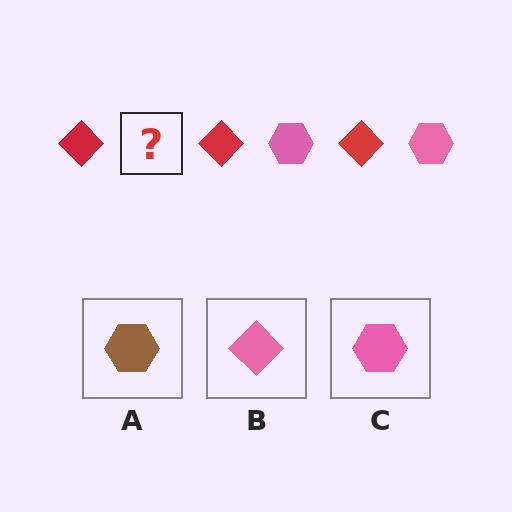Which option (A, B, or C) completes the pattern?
C.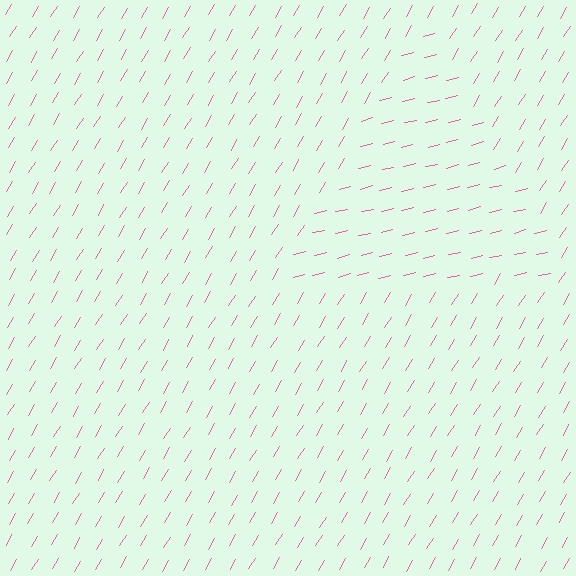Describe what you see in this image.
The image is filled with small pink line segments. A triangle region in the image has lines oriented differently from the surrounding lines, creating a visible texture boundary.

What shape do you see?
I see a triangle.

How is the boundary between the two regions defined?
The boundary is defined purely by a change in line orientation (approximately 45 degrees difference). All lines are the same color and thickness.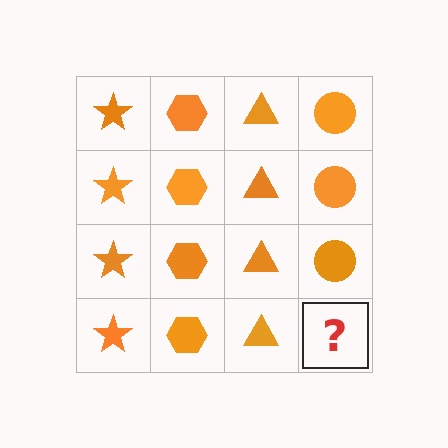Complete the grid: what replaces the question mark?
The question mark should be replaced with an orange circle.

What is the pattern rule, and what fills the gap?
The rule is that each column has a consistent shape. The gap should be filled with an orange circle.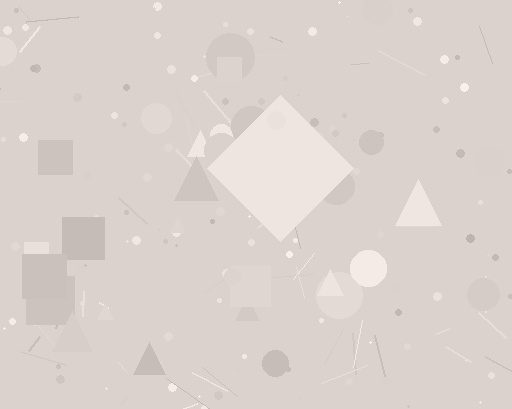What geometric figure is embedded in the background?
A diamond is embedded in the background.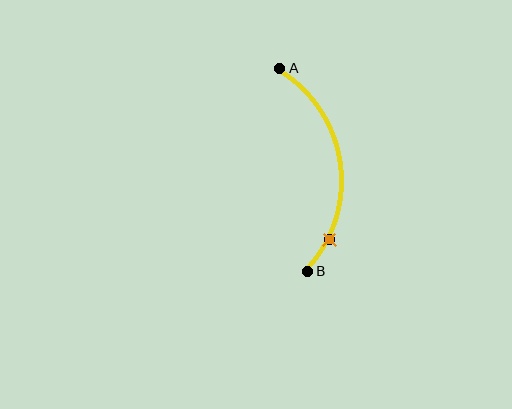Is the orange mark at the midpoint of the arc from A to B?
No. The orange mark lies on the arc but is closer to endpoint B. The arc midpoint would be at the point on the curve equidistant along the arc from both A and B.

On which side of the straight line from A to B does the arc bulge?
The arc bulges to the right of the straight line connecting A and B.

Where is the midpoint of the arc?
The arc midpoint is the point on the curve farthest from the straight line joining A and B. It sits to the right of that line.